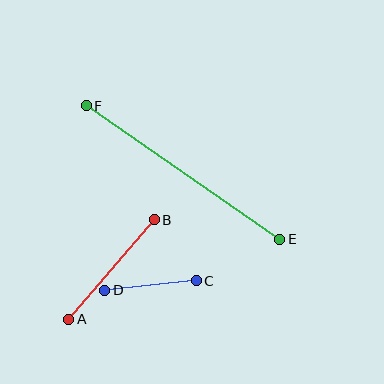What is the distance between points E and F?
The distance is approximately 235 pixels.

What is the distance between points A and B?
The distance is approximately 131 pixels.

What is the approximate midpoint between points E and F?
The midpoint is at approximately (183, 173) pixels.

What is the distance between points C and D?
The distance is approximately 92 pixels.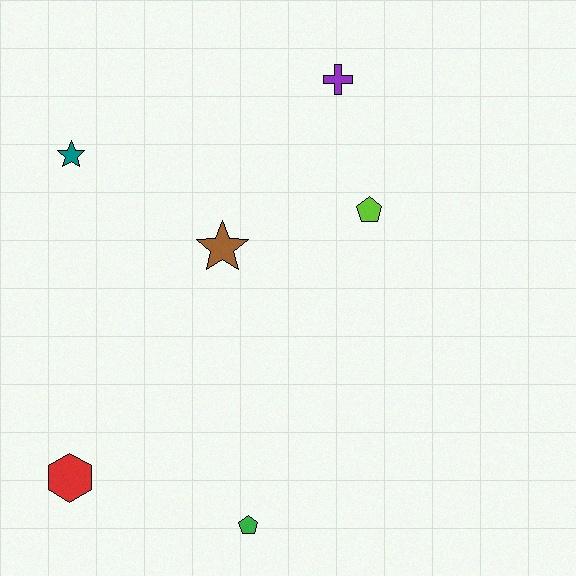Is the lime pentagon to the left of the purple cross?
No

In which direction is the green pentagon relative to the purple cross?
The green pentagon is below the purple cross.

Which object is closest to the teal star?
The brown star is closest to the teal star.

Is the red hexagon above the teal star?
No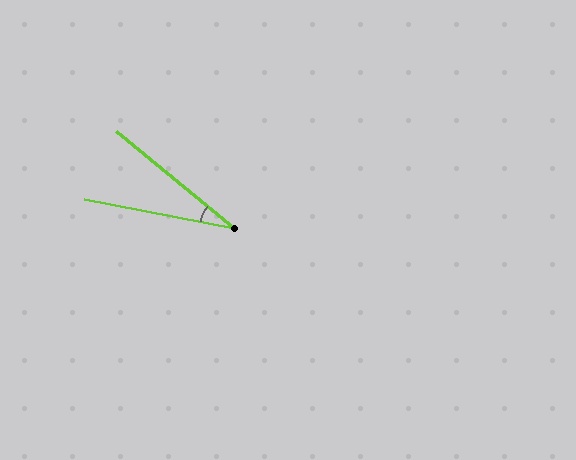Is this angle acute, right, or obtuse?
It is acute.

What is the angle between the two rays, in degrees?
Approximately 29 degrees.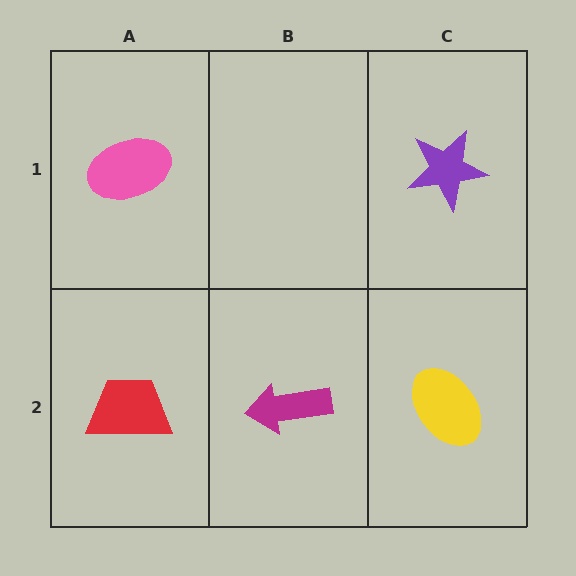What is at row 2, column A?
A red trapezoid.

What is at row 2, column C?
A yellow ellipse.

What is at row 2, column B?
A magenta arrow.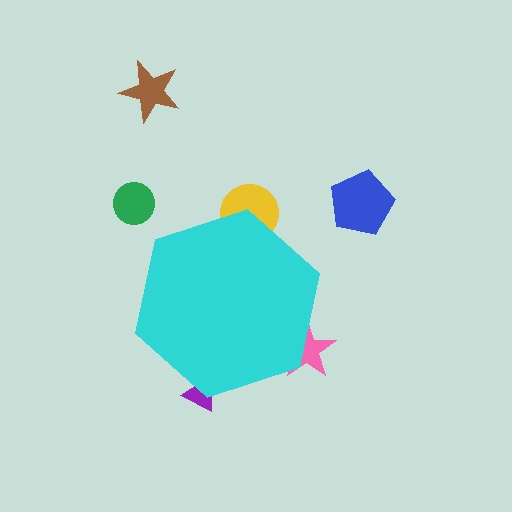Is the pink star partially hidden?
Yes, the pink star is partially hidden behind the cyan hexagon.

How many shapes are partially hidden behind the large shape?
3 shapes are partially hidden.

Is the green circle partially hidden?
No, the green circle is fully visible.